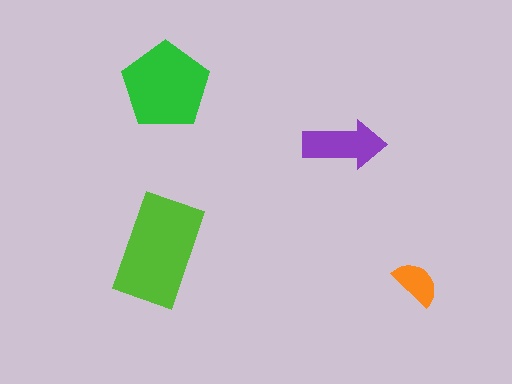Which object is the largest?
The lime rectangle.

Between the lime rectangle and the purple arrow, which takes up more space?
The lime rectangle.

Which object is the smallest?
The orange semicircle.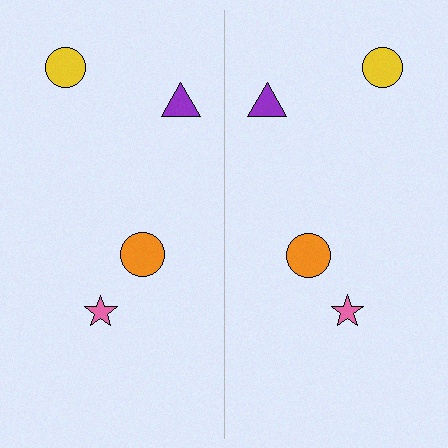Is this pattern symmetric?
Yes, this pattern has bilateral (reflection) symmetry.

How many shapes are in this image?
There are 8 shapes in this image.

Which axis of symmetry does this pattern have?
The pattern has a vertical axis of symmetry running through the center of the image.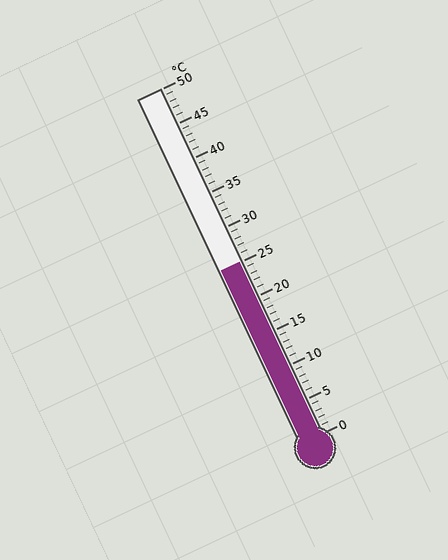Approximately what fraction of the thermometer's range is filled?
The thermometer is filled to approximately 50% of its range.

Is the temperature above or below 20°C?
The temperature is above 20°C.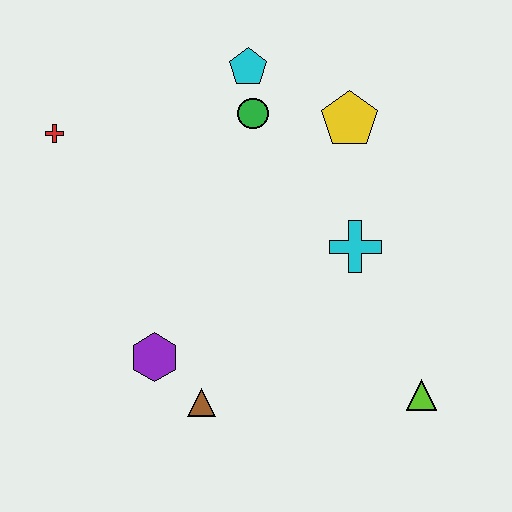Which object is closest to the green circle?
The cyan pentagon is closest to the green circle.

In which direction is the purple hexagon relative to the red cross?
The purple hexagon is below the red cross.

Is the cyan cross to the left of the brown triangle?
No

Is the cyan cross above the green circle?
No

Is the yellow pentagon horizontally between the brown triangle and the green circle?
No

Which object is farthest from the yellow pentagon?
The brown triangle is farthest from the yellow pentagon.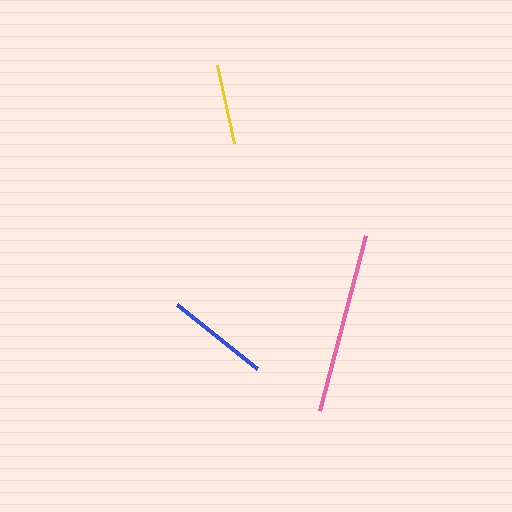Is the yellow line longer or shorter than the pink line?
The pink line is longer than the yellow line.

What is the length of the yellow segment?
The yellow segment is approximately 79 pixels long.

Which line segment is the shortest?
The yellow line is the shortest at approximately 79 pixels.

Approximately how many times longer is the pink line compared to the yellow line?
The pink line is approximately 2.3 times the length of the yellow line.